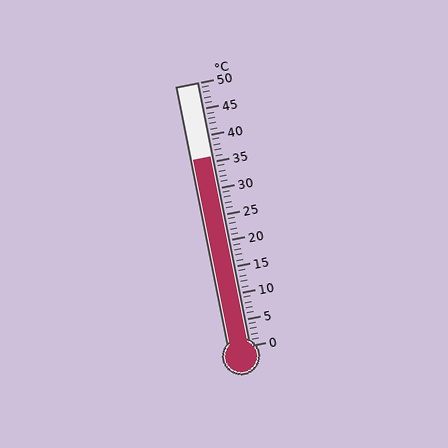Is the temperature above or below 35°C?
The temperature is above 35°C.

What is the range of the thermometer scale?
The thermometer scale ranges from 0°C to 50°C.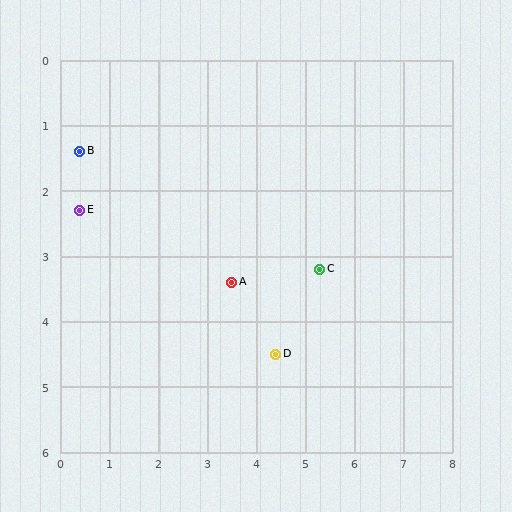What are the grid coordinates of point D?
Point D is at approximately (4.4, 4.5).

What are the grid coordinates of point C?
Point C is at approximately (5.3, 3.2).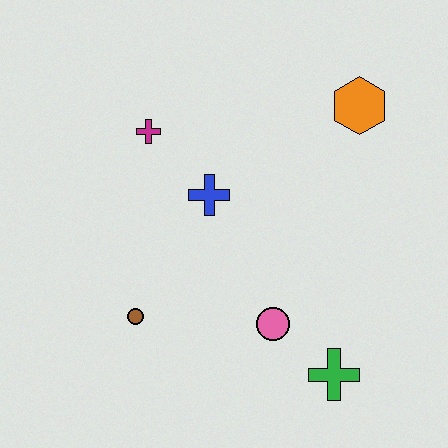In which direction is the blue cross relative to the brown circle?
The blue cross is above the brown circle.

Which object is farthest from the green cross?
The magenta cross is farthest from the green cross.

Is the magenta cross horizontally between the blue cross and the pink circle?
No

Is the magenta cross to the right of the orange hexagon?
No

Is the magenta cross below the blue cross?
No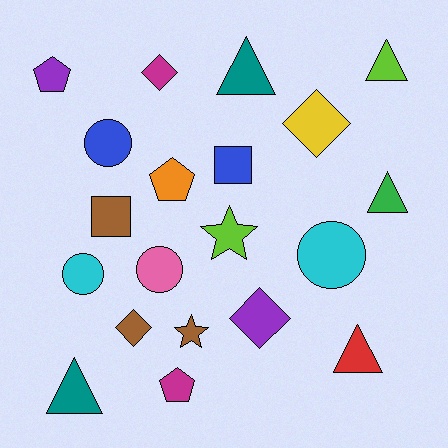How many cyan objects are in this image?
There are 2 cyan objects.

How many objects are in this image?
There are 20 objects.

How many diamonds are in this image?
There are 4 diamonds.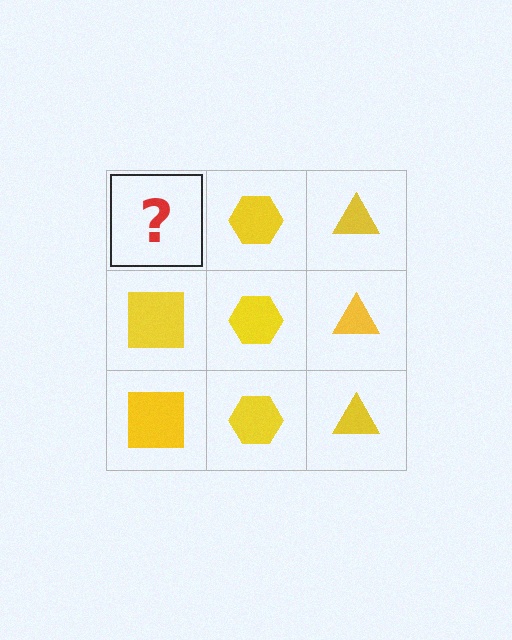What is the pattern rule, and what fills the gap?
The rule is that each column has a consistent shape. The gap should be filled with a yellow square.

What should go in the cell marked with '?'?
The missing cell should contain a yellow square.